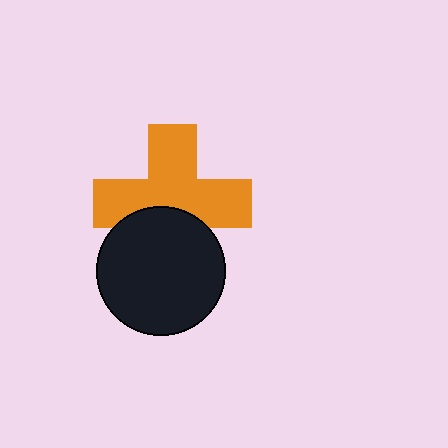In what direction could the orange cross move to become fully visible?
The orange cross could move up. That would shift it out from behind the black circle entirely.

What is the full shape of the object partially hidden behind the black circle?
The partially hidden object is an orange cross.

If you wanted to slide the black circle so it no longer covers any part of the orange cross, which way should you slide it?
Slide it down — that is the most direct way to separate the two shapes.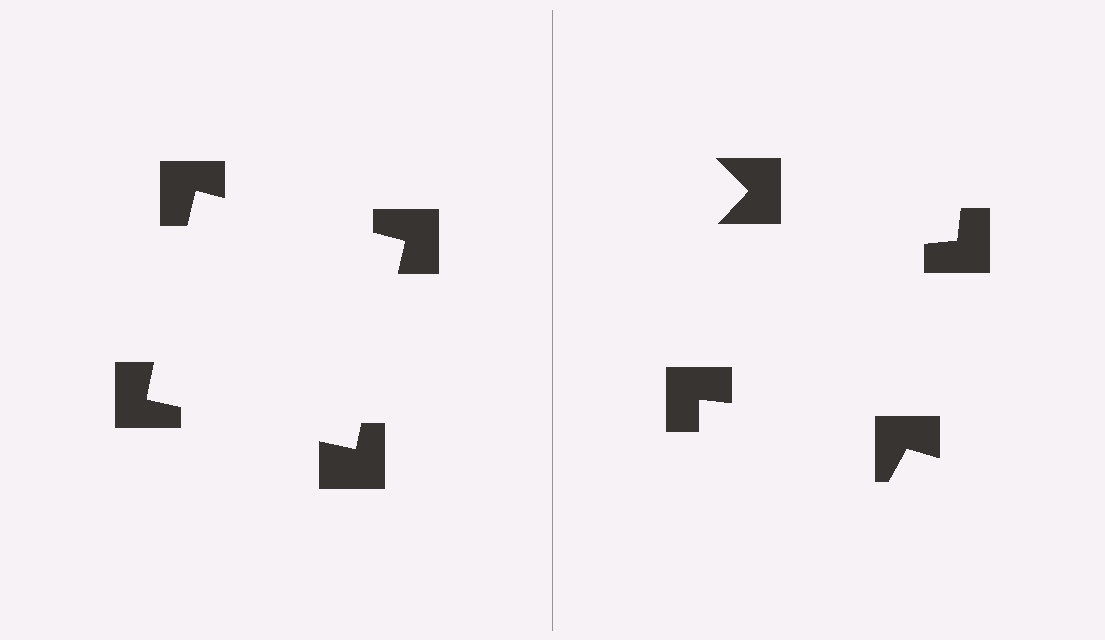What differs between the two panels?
The notched squares are positioned identically on both sides; only the wedge orientations differ. On the left they align to a square; on the right they are misaligned.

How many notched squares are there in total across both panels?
8 — 4 on each side.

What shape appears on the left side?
An illusory square.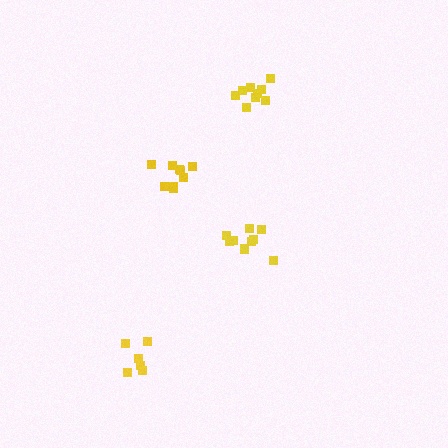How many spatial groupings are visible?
There are 4 spatial groupings.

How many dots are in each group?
Group 1: 9 dots, Group 2: 10 dots, Group 3: 9 dots, Group 4: 6 dots (34 total).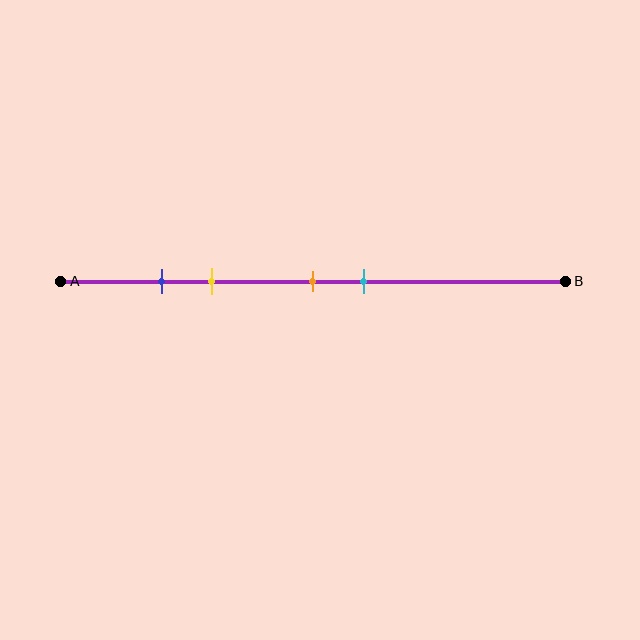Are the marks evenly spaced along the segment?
No, the marks are not evenly spaced.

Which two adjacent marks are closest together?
The blue and yellow marks are the closest adjacent pair.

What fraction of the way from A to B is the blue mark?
The blue mark is approximately 20% (0.2) of the way from A to B.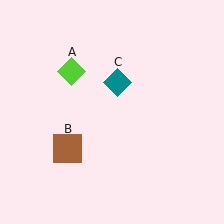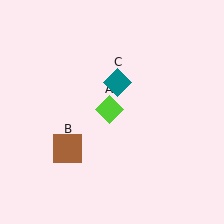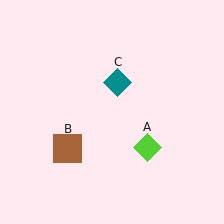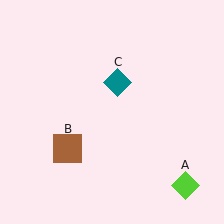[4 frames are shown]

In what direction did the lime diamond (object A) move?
The lime diamond (object A) moved down and to the right.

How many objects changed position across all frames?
1 object changed position: lime diamond (object A).